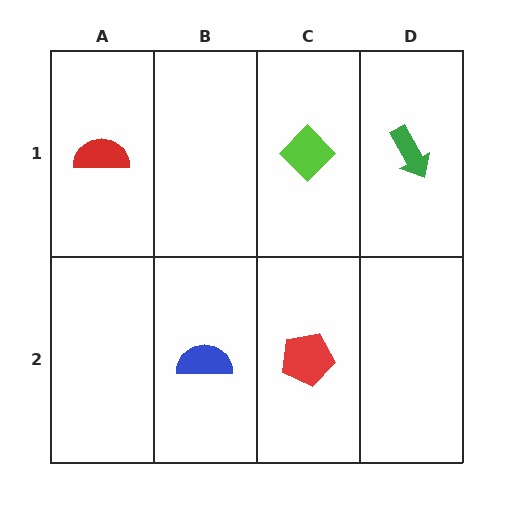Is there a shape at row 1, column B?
No, that cell is empty.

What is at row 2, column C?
A red pentagon.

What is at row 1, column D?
A green arrow.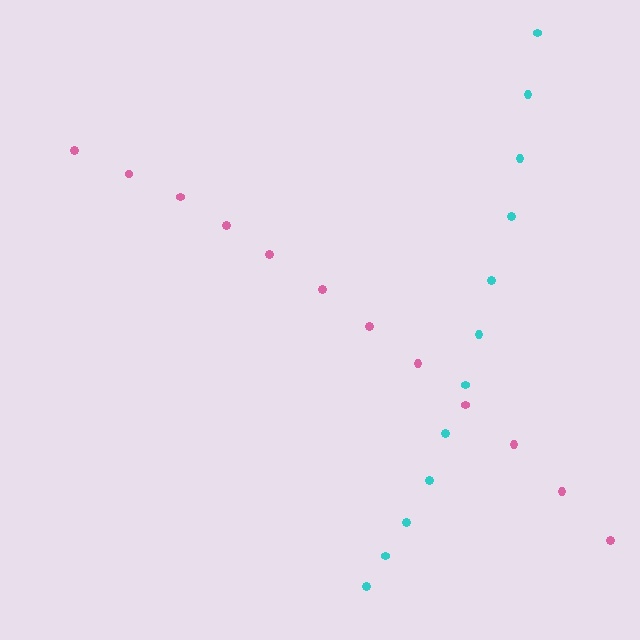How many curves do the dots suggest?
There are 2 distinct paths.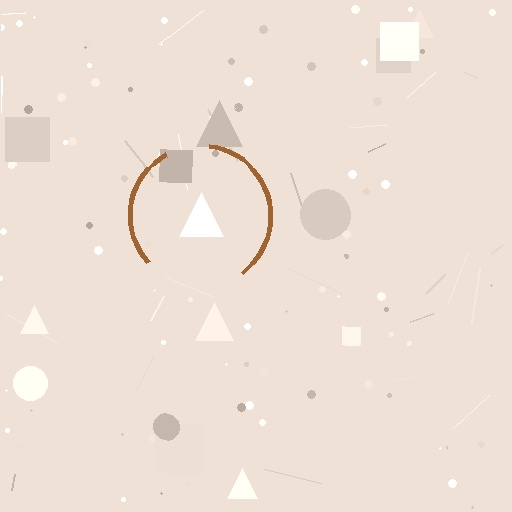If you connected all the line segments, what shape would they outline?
They would outline a circle.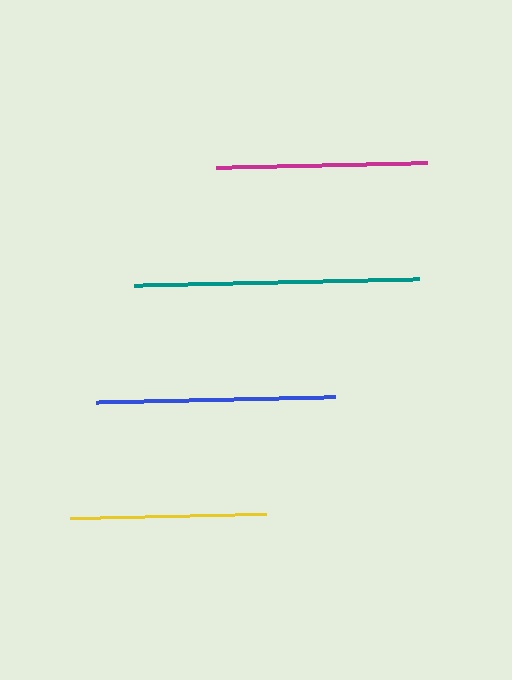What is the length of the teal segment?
The teal segment is approximately 285 pixels long.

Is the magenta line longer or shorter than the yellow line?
The magenta line is longer than the yellow line.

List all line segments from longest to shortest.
From longest to shortest: teal, blue, magenta, yellow.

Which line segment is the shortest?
The yellow line is the shortest at approximately 197 pixels.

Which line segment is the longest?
The teal line is the longest at approximately 285 pixels.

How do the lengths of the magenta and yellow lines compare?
The magenta and yellow lines are approximately the same length.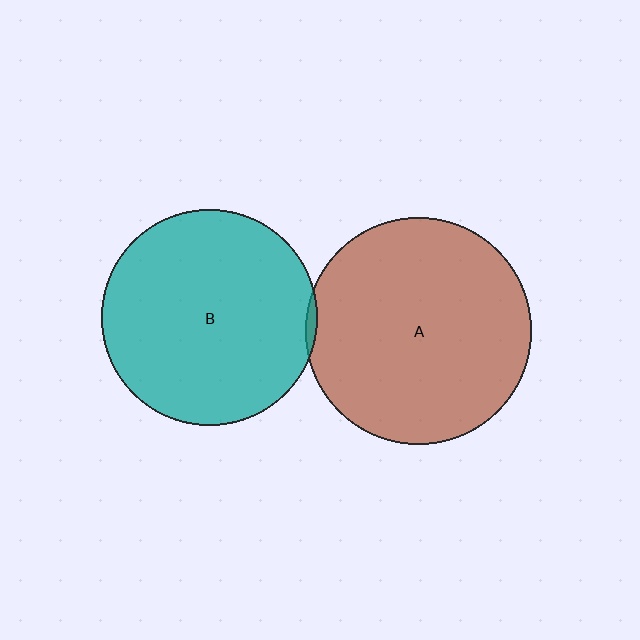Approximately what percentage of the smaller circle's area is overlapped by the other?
Approximately 5%.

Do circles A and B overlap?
Yes.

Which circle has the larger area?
Circle A (brown).